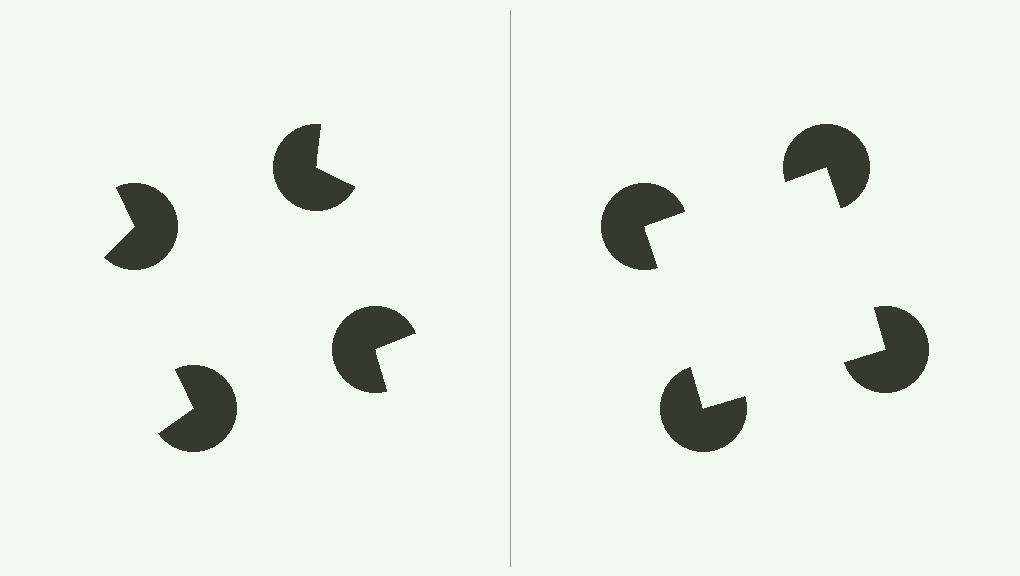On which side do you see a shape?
An illusory square appears on the right side. On the left side the wedge cuts are rotated, so no coherent shape forms.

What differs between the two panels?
The pac-man discs are positioned identically on both sides; only the wedge orientations differ. On the right they align to a square; on the left they are misaligned.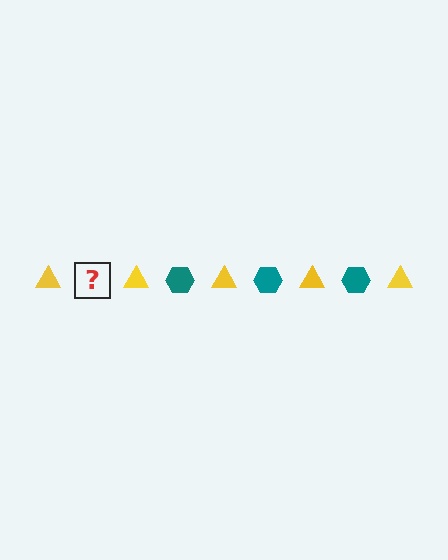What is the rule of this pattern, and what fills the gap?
The rule is that the pattern alternates between yellow triangle and teal hexagon. The gap should be filled with a teal hexagon.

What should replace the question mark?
The question mark should be replaced with a teal hexagon.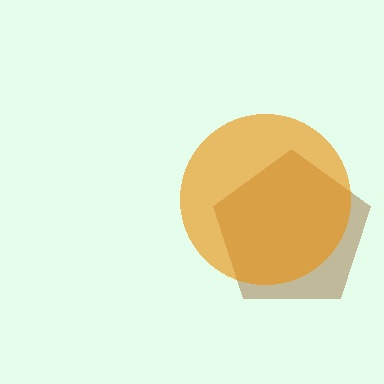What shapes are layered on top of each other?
The layered shapes are: a brown pentagon, an orange circle.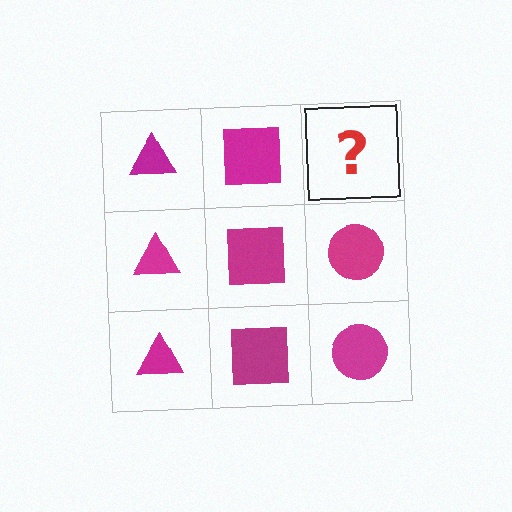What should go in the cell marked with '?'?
The missing cell should contain a magenta circle.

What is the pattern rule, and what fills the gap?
The rule is that each column has a consistent shape. The gap should be filled with a magenta circle.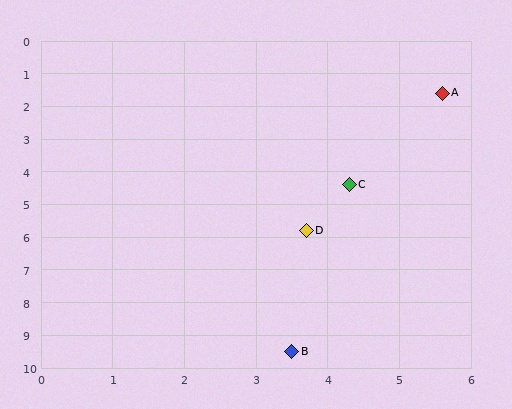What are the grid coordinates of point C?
Point C is at approximately (4.3, 4.4).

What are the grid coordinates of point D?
Point D is at approximately (3.7, 5.8).